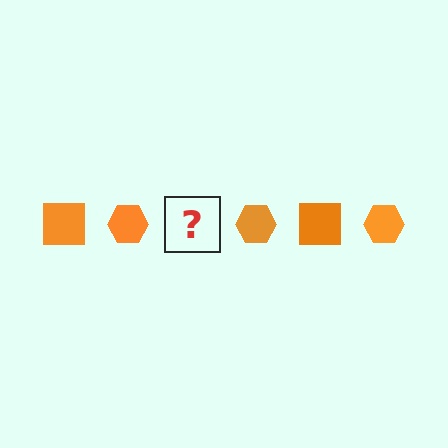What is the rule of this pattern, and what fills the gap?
The rule is that the pattern cycles through square, hexagon shapes in orange. The gap should be filled with an orange square.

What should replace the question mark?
The question mark should be replaced with an orange square.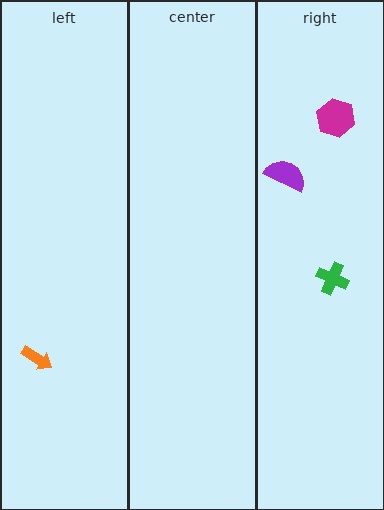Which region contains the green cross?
The right region.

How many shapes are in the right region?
3.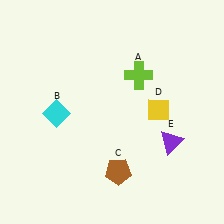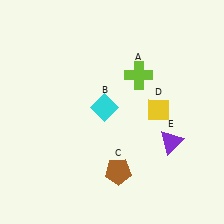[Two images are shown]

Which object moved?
The cyan diamond (B) moved right.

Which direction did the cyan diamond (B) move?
The cyan diamond (B) moved right.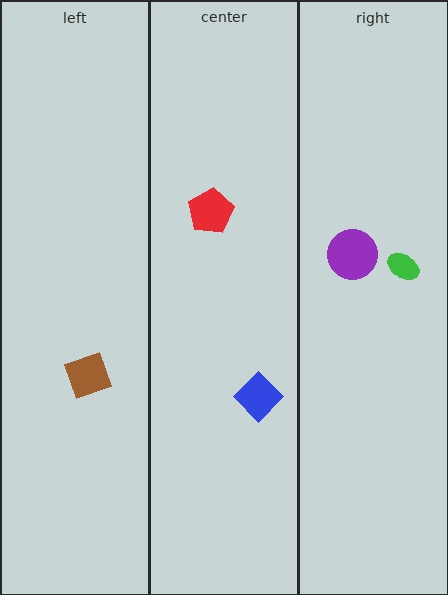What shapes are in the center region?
The red pentagon, the blue diamond.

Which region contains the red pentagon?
The center region.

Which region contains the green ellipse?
The right region.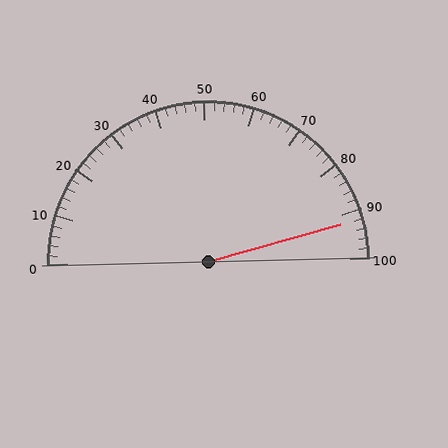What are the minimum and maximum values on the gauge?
The gauge ranges from 0 to 100.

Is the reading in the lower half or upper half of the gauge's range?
The reading is in the upper half of the range (0 to 100).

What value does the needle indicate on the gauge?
The needle indicates approximately 92.